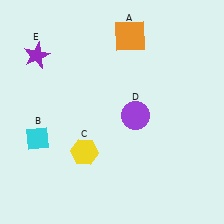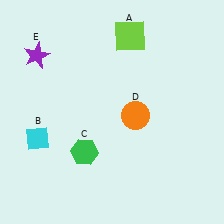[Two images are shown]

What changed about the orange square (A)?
In Image 1, A is orange. In Image 2, it changed to lime.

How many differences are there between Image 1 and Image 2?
There are 3 differences between the two images.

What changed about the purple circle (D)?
In Image 1, D is purple. In Image 2, it changed to orange.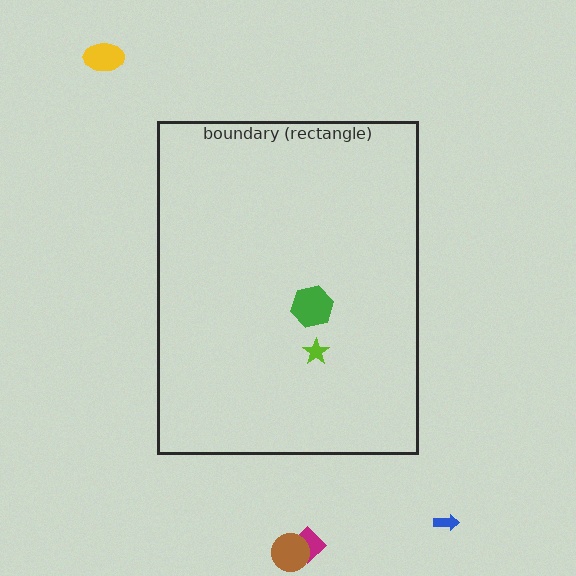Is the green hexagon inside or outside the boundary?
Inside.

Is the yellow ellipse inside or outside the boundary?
Outside.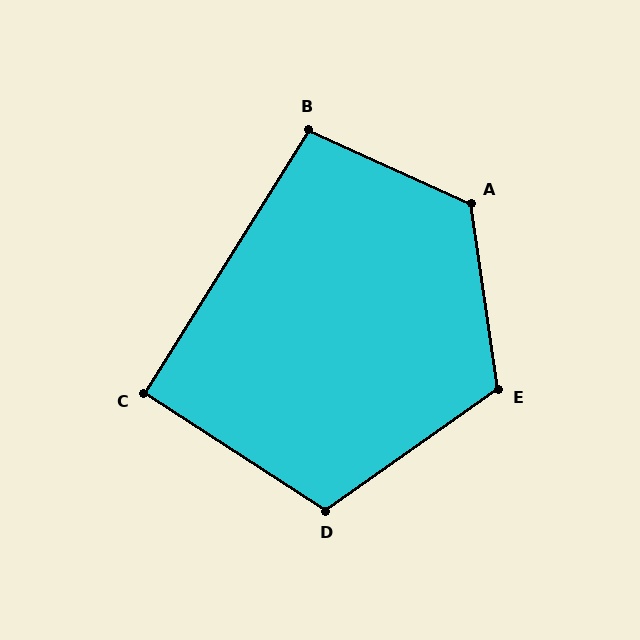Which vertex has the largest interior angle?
A, at approximately 123 degrees.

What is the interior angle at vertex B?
Approximately 98 degrees (obtuse).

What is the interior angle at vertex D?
Approximately 112 degrees (obtuse).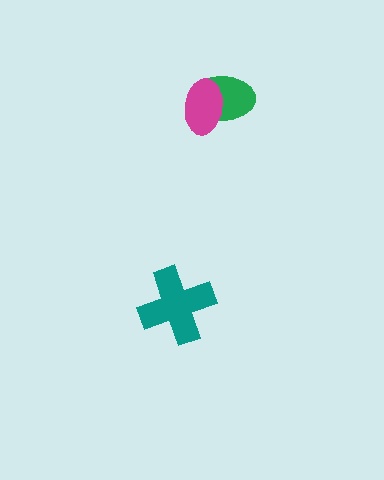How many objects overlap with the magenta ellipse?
1 object overlaps with the magenta ellipse.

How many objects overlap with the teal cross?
0 objects overlap with the teal cross.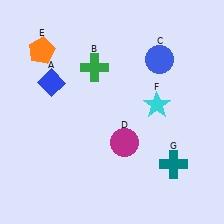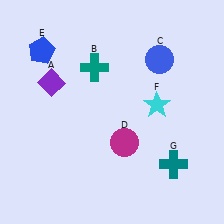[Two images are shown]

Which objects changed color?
A changed from blue to purple. B changed from green to teal. E changed from orange to blue.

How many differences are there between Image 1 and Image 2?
There are 3 differences between the two images.